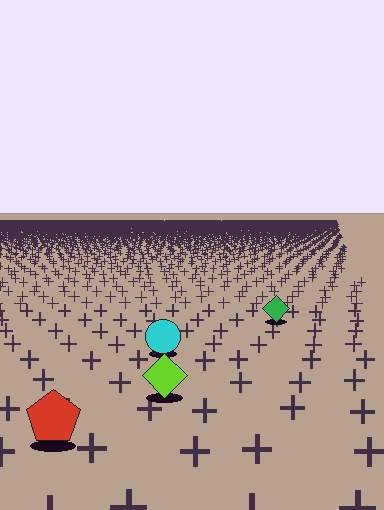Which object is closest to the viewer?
The red pentagon is closest. The texture marks near it are larger and more spread out.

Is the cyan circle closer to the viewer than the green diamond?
Yes. The cyan circle is closer — you can tell from the texture gradient: the ground texture is coarser near it.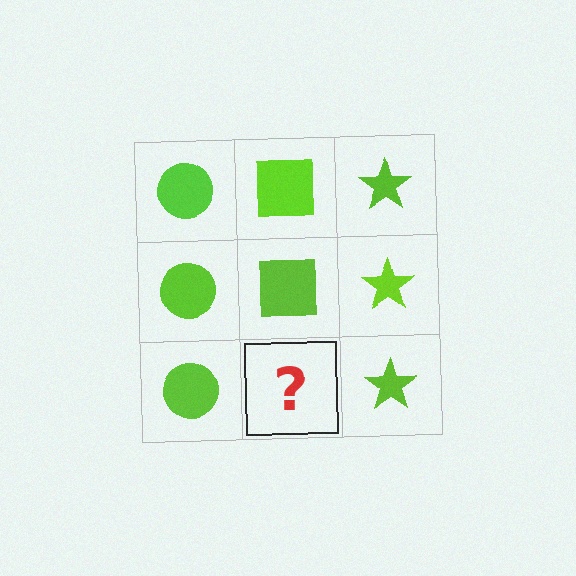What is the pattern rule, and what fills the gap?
The rule is that each column has a consistent shape. The gap should be filled with a lime square.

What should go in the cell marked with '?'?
The missing cell should contain a lime square.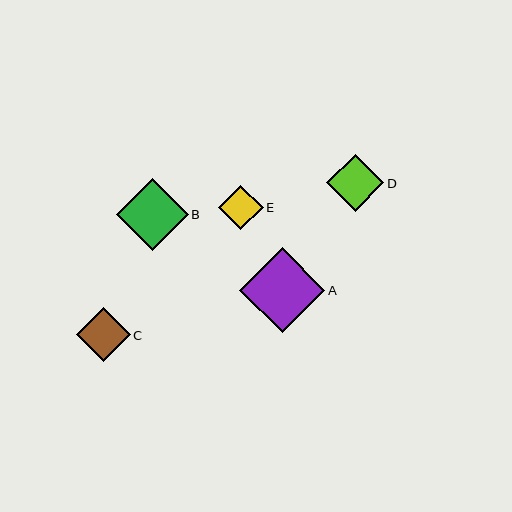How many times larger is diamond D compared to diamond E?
Diamond D is approximately 1.3 times the size of diamond E.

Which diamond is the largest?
Diamond A is the largest with a size of approximately 85 pixels.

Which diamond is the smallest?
Diamond E is the smallest with a size of approximately 45 pixels.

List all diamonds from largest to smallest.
From largest to smallest: A, B, D, C, E.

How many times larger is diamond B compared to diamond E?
Diamond B is approximately 1.6 times the size of diamond E.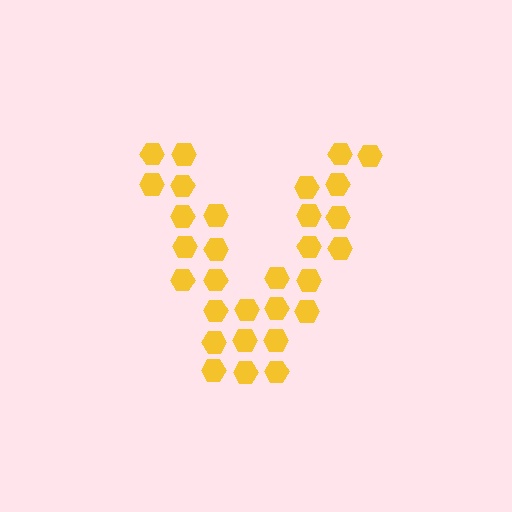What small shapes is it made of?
It is made of small hexagons.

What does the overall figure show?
The overall figure shows the letter V.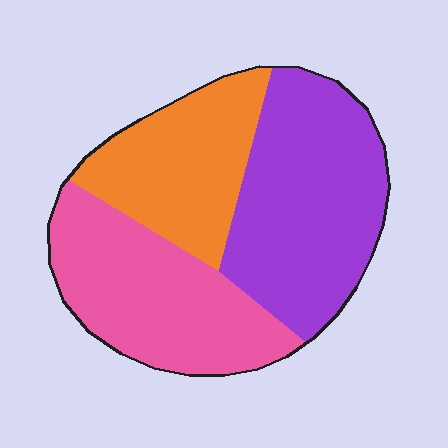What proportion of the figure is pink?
Pink covers 34% of the figure.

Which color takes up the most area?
Purple, at roughly 40%.